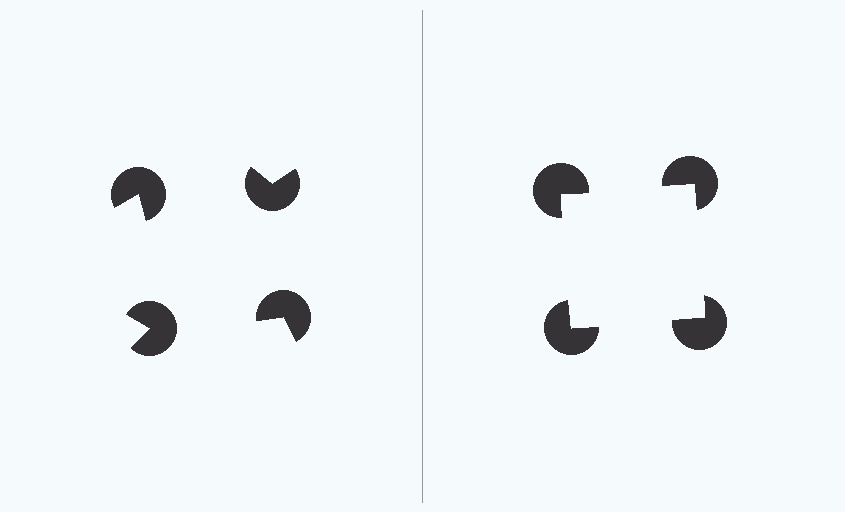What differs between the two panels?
The pac-man discs are positioned identically on both sides; only the wedge orientations differ. On the right they align to a square; on the left they are misaligned.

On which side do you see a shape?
An illusory square appears on the right side. On the left side the wedge cuts are rotated, so no coherent shape forms.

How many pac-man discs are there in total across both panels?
8 — 4 on each side.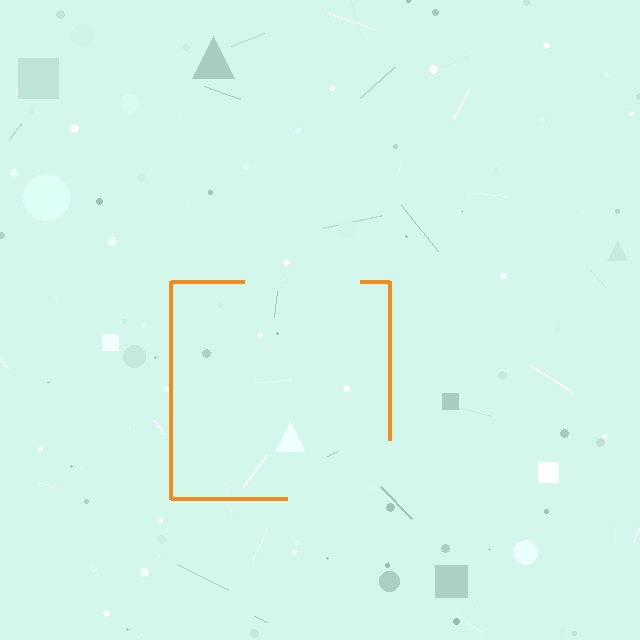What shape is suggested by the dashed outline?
The dashed outline suggests a square.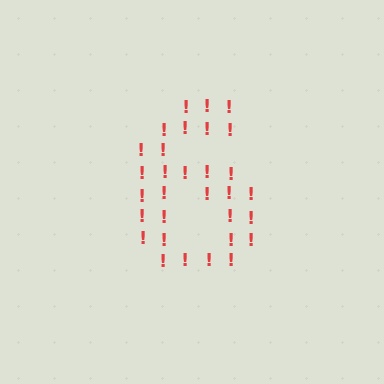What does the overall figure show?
The overall figure shows the digit 6.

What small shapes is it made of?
It is made of small exclamation marks.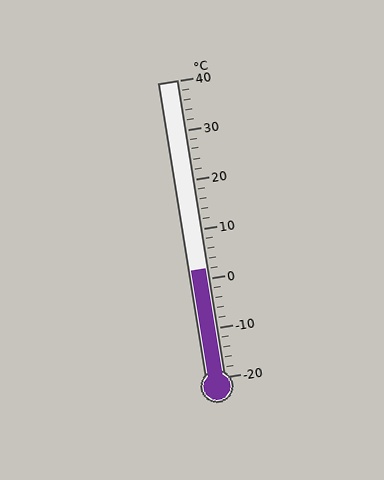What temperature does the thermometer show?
The thermometer shows approximately 2°C.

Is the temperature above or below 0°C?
The temperature is above 0°C.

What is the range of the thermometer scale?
The thermometer scale ranges from -20°C to 40°C.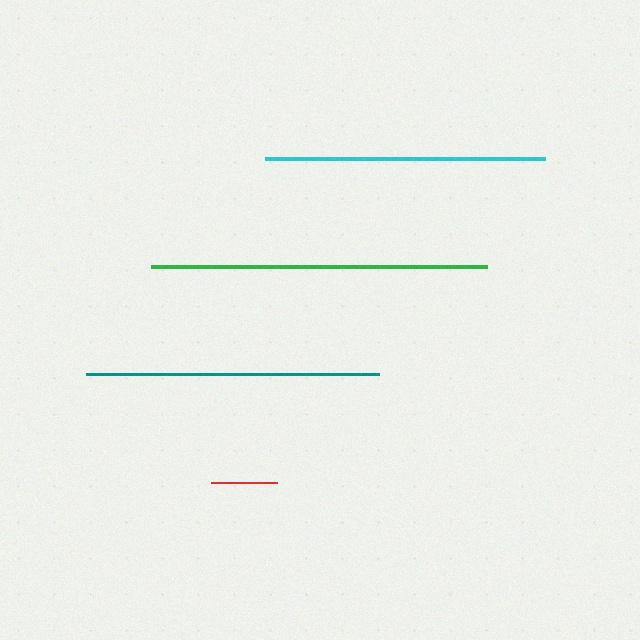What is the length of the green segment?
The green segment is approximately 336 pixels long.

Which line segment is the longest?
The green line is the longest at approximately 336 pixels.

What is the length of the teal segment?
The teal segment is approximately 292 pixels long.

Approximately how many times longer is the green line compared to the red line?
The green line is approximately 5.1 times the length of the red line.